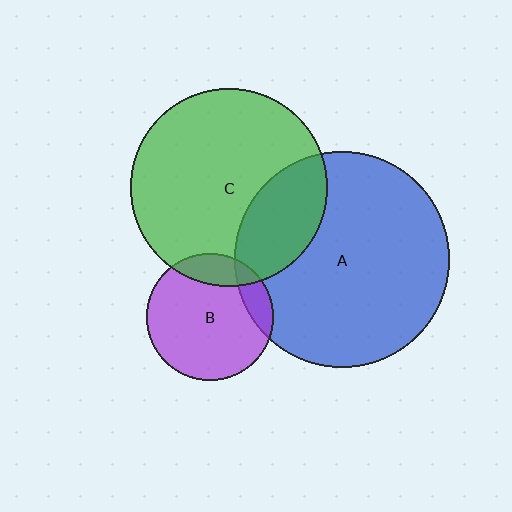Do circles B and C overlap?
Yes.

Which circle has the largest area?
Circle A (blue).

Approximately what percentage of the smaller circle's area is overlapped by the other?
Approximately 15%.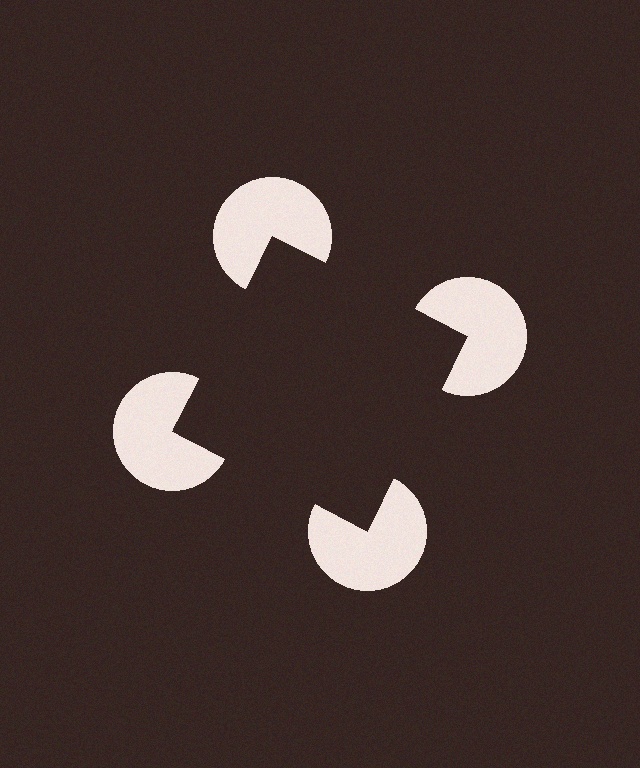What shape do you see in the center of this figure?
An illusory square — its edges are inferred from the aligned wedge cuts in the pac-man discs, not physically drawn.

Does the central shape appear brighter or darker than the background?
It typically appears slightly darker than the background, even though no actual brightness change is drawn.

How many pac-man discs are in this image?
There are 4 — one at each vertex of the illusory square.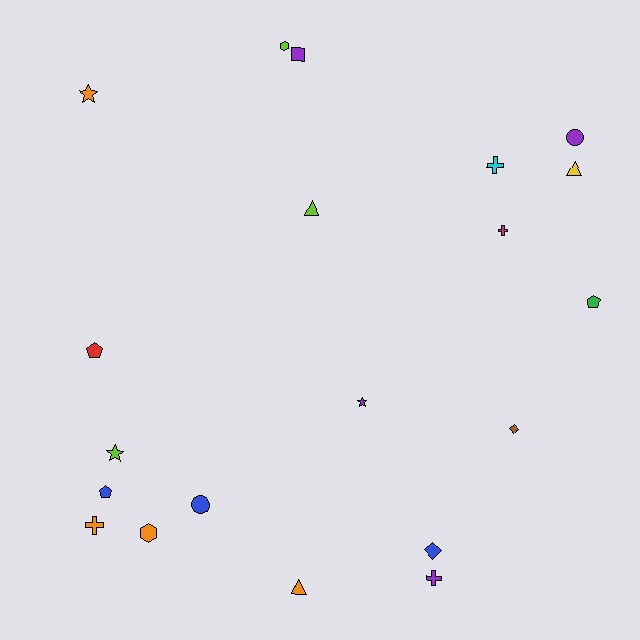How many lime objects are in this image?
There are 3 lime objects.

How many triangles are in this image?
There are 3 triangles.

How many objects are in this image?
There are 20 objects.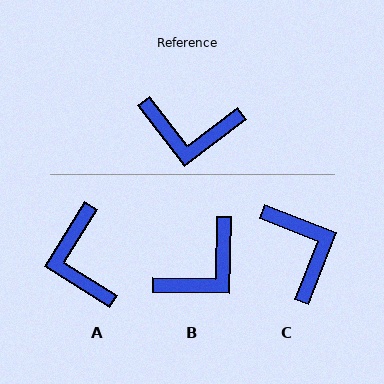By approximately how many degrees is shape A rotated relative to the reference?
Approximately 69 degrees clockwise.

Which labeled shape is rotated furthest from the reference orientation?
C, about 121 degrees away.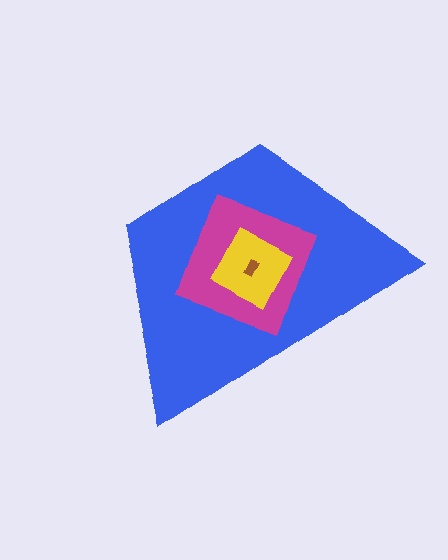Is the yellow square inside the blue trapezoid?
Yes.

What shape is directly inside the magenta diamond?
The yellow square.